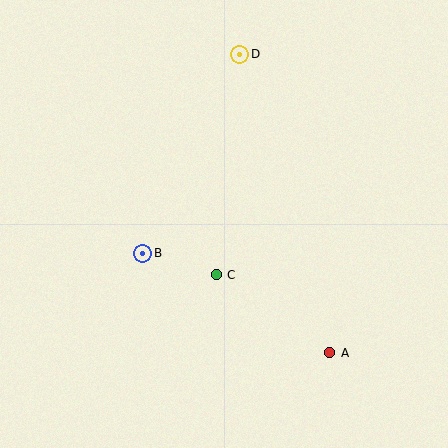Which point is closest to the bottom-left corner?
Point B is closest to the bottom-left corner.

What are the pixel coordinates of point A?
Point A is at (330, 353).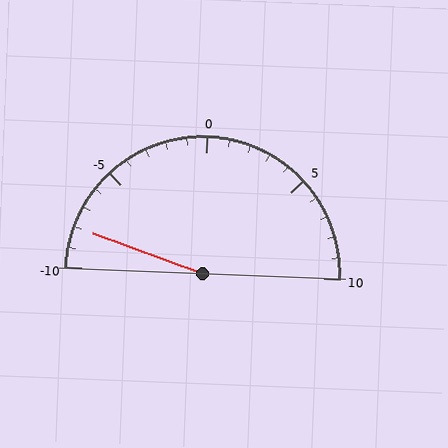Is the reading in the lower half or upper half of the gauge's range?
The reading is in the lower half of the range (-10 to 10).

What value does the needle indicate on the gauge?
The needle indicates approximately -8.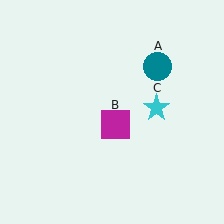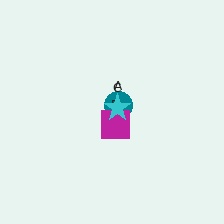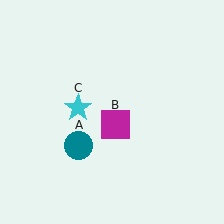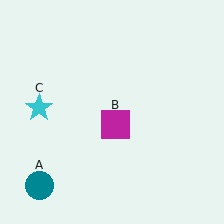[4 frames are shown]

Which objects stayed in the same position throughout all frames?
Magenta square (object B) remained stationary.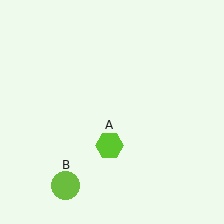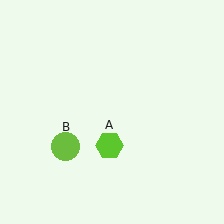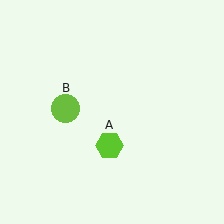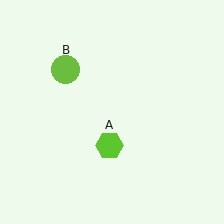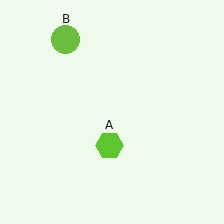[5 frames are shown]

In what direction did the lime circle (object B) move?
The lime circle (object B) moved up.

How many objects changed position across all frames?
1 object changed position: lime circle (object B).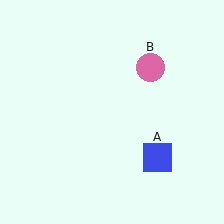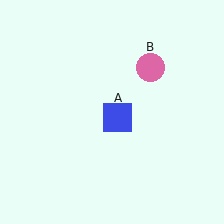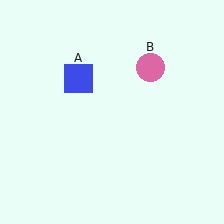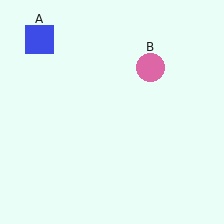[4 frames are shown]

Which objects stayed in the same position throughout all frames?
Pink circle (object B) remained stationary.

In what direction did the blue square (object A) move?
The blue square (object A) moved up and to the left.